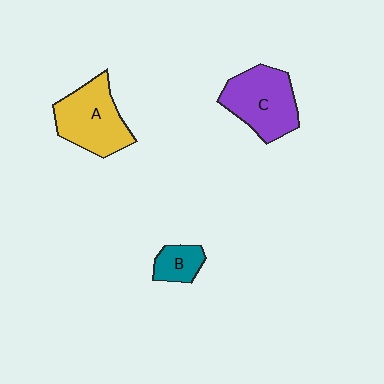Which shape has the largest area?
Shape C (purple).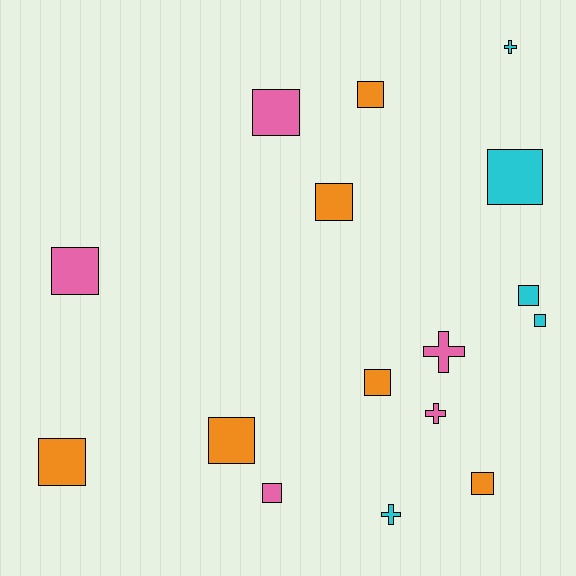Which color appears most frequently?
Orange, with 6 objects.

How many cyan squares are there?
There are 3 cyan squares.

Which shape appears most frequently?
Square, with 12 objects.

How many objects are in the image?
There are 16 objects.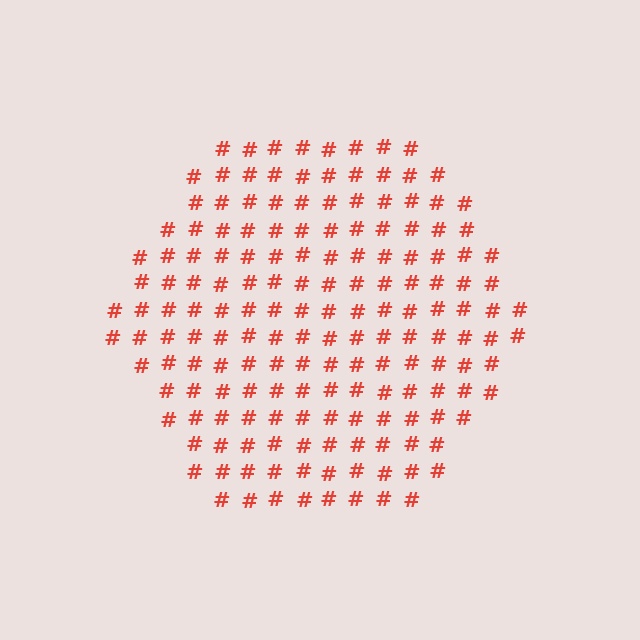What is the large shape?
The large shape is a hexagon.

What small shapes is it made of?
It is made of small hash symbols.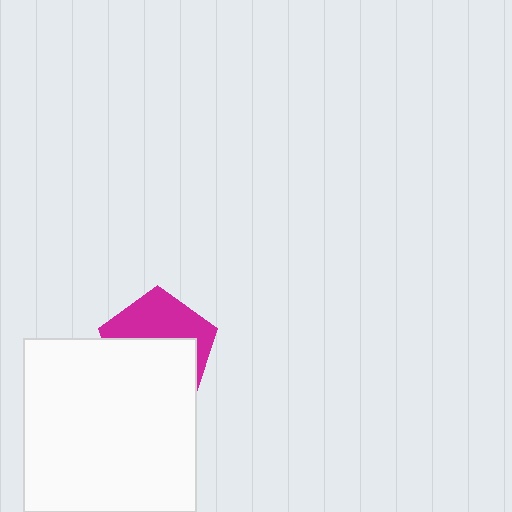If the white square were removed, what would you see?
You would see the complete magenta pentagon.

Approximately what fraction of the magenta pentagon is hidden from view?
Roughly 57% of the magenta pentagon is hidden behind the white square.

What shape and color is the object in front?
The object in front is a white square.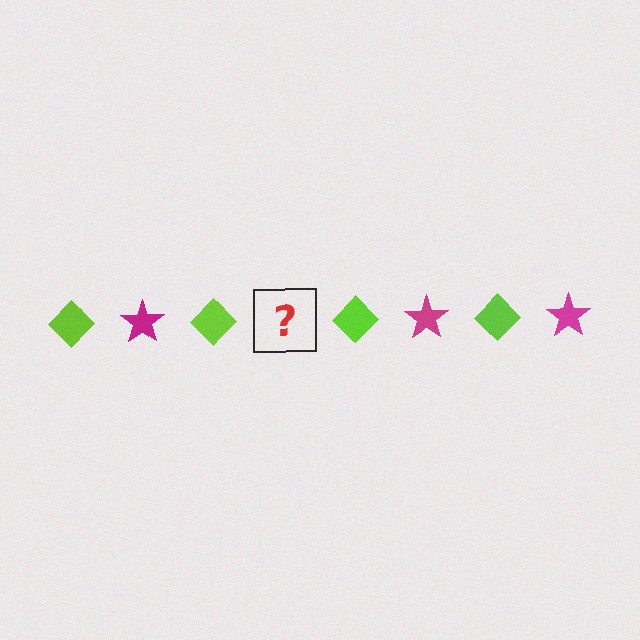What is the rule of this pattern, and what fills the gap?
The rule is that the pattern alternates between lime diamond and magenta star. The gap should be filled with a magenta star.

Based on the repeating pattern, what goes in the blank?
The blank should be a magenta star.